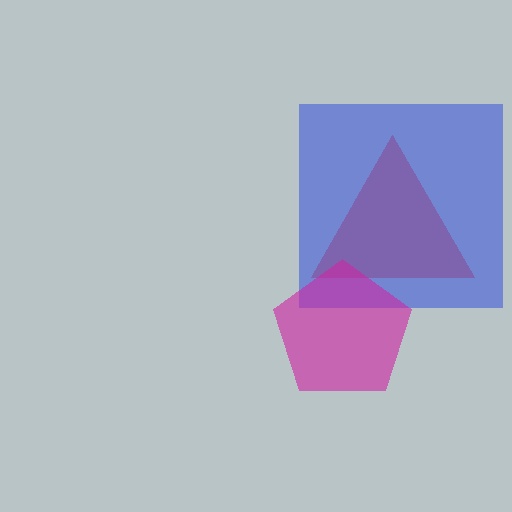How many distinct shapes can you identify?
There are 3 distinct shapes: a red triangle, a blue square, a magenta pentagon.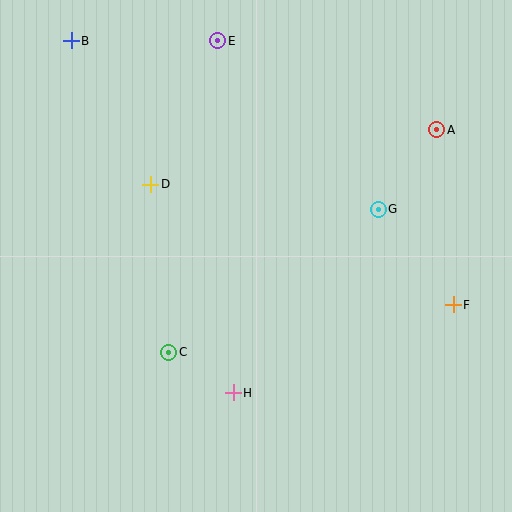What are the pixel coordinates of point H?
Point H is at (233, 393).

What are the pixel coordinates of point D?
Point D is at (151, 184).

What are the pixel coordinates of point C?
Point C is at (169, 352).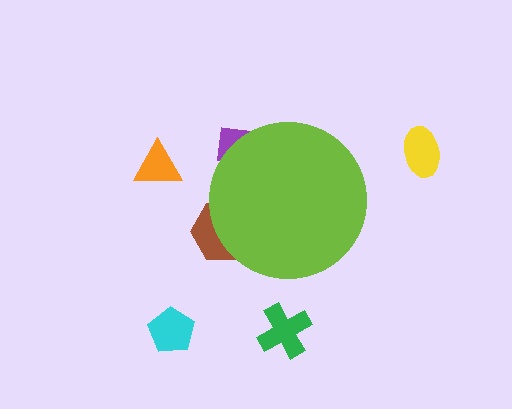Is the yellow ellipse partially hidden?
No, the yellow ellipse is fully visible.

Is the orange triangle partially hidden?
No, the orange triangle is fully visible.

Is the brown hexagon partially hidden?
Yes, the brown hexagon is partially hidden behind the lime circle.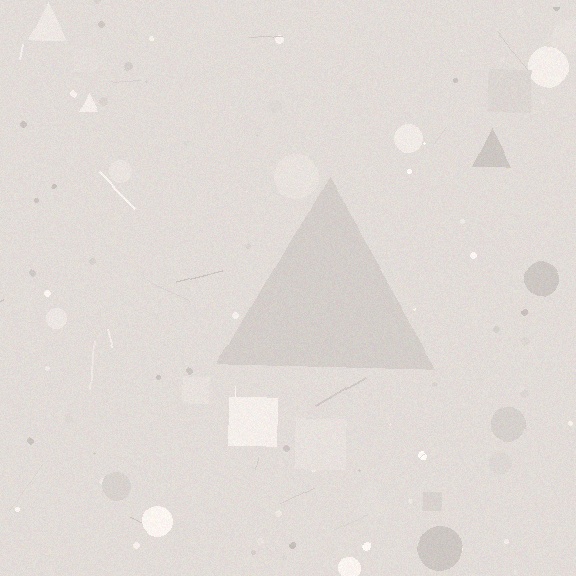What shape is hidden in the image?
A triangle is hidden in the image.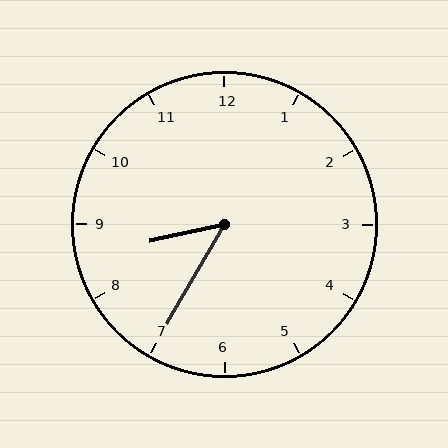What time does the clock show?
8:35.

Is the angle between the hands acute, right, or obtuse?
It is acute.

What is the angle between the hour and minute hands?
Approximately 48 degrees.